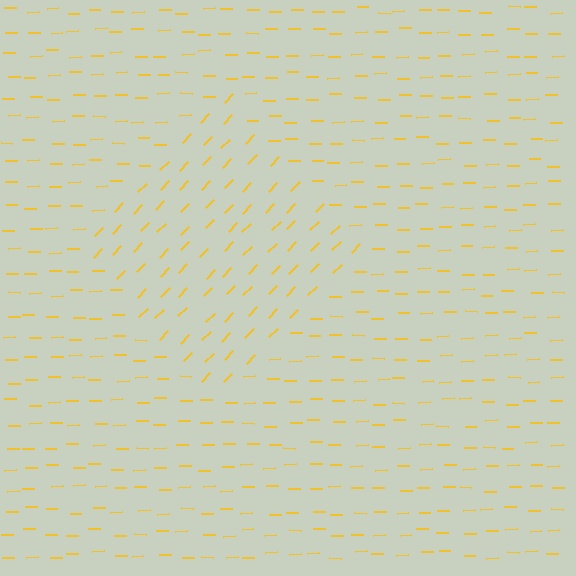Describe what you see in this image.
The image is filled with small yellow line segments. A diamond region in the image has lines oriented differently from the surrounding lines, creating a visible texture boundary.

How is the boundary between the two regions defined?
The boundary is defined purely by a change in line orientation (approximately 45 degrees difference). All lines are the same color and thickness.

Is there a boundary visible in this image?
Yes, there is a texture boundary formed by a change in line orientation.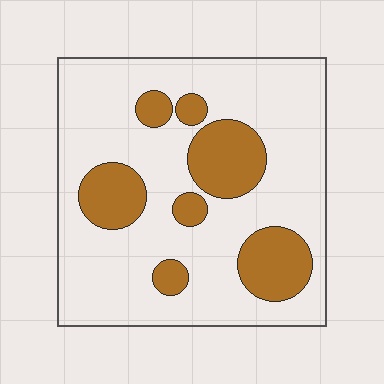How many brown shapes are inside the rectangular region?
7.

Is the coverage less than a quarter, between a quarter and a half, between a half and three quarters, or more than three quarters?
Less than a quarter.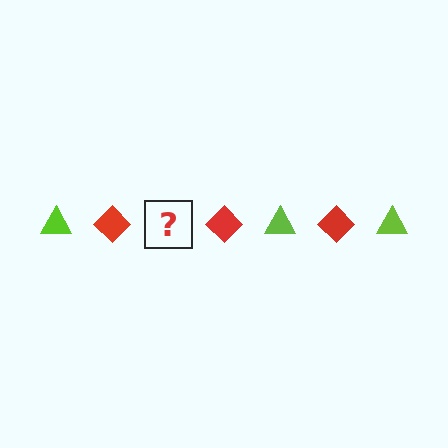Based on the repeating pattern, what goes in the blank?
The blank should be a lime triangle.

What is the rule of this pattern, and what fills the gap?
The rule is that the pattern alternates between lime triangle and red diamond. The gap should be filled with a lime triangle.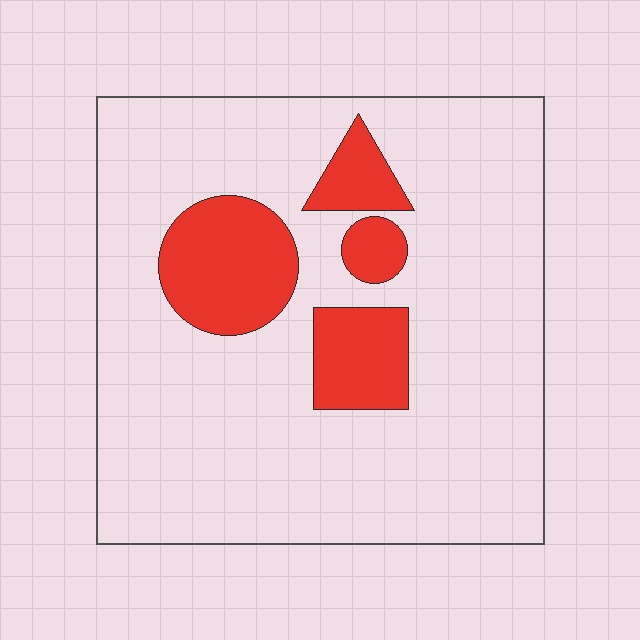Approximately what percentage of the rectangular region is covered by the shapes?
Approximately 15%.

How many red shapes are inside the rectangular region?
4.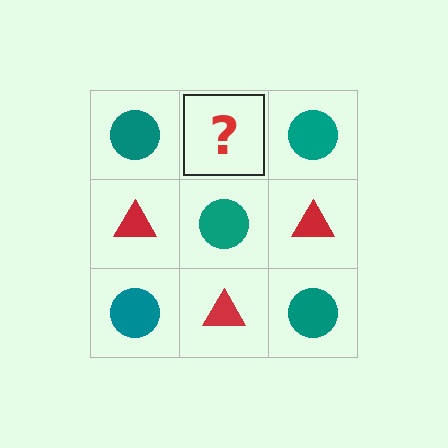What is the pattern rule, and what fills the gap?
The rule is that it alternates teal circle and red triangle in a checkerboard pattern. The gap should be filled with a red triangle.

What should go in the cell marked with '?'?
The missing cell should contain a red triangle.